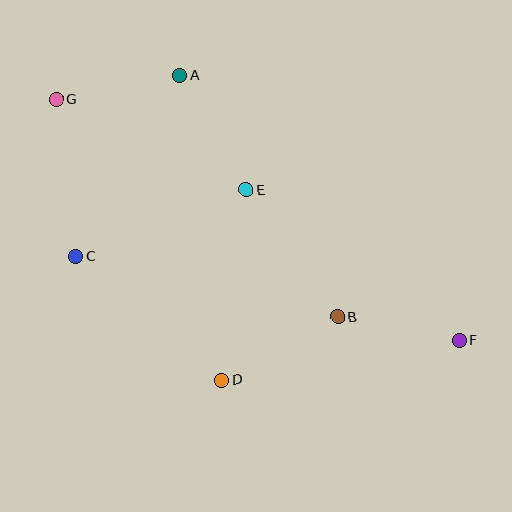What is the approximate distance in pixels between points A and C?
The distance between A and C is approximately 209 pixels.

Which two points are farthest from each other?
Points F and G are farthest from each other.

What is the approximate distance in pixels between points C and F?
The distance between C and F is approximately 393 pixels.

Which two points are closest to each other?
Points B and F are closest to each other.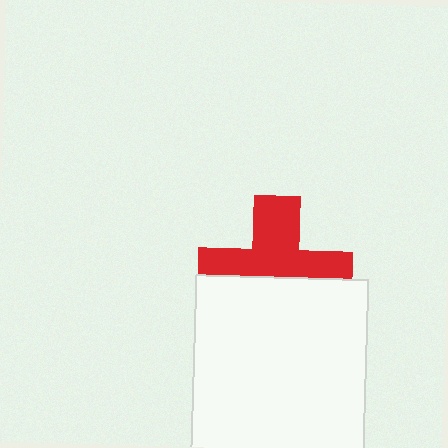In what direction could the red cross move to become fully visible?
The red cross could move up. That would shift it out from behind the white rectangle entirely.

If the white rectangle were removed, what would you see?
You would see the complete red cross.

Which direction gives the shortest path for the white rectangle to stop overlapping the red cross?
Moving down gives the shortest separation.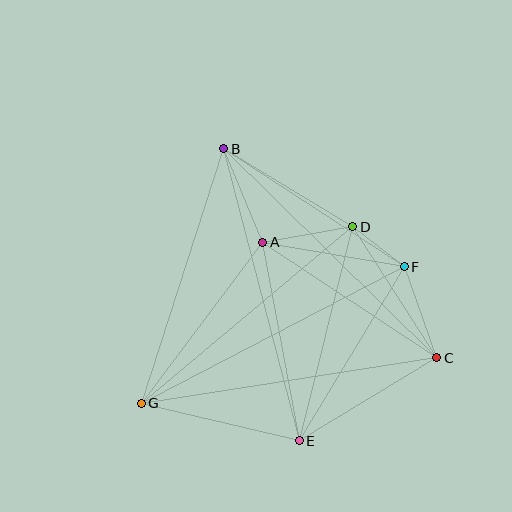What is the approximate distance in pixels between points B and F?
The distance between B and F is approximately 216 pixels.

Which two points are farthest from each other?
Points B and E are farthest from each other.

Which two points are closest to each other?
Points D and F are closest to each other.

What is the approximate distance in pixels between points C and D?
The distance between C and D is approximately 156 pixels.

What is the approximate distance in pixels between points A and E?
The distance between A and E is approximately 202 pixels.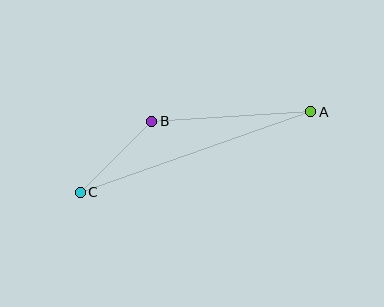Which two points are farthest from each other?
Points A and C are farthest from each other.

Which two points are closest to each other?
Points B and C are closest to each other.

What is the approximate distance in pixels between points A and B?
The distance between A and B is approximately 159 pixels.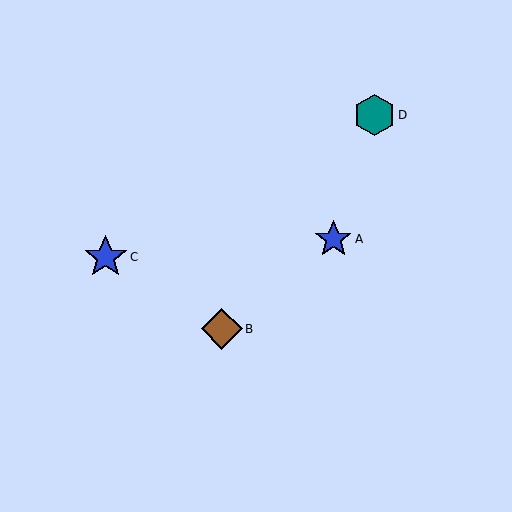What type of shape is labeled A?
Shape A is a blue star.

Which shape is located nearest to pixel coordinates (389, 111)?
The teal hexagon (labeled D) at (375, 115) is nearest to that location.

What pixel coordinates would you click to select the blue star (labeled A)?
Click at (333, 239) to select the blue star A.